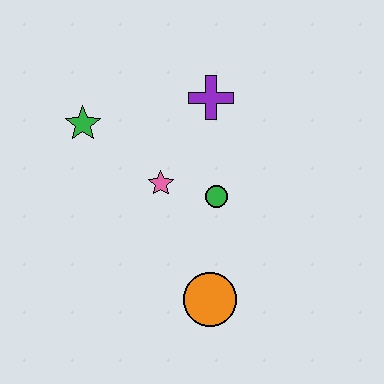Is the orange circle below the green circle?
Yes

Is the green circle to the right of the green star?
Yes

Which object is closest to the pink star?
The green circle is closest to the pink star.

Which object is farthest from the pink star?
The orange circle is farthest from the pink star.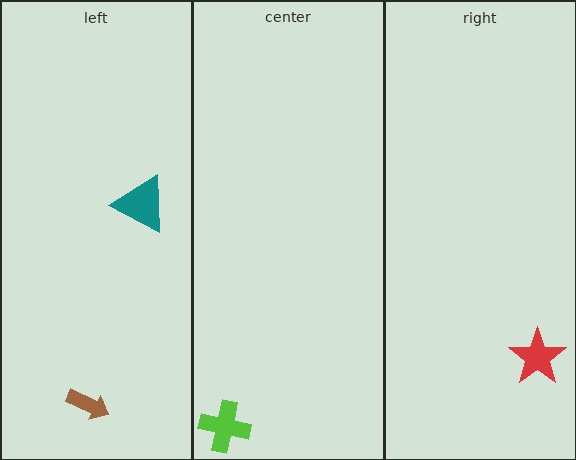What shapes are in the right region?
The red star.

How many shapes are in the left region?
2.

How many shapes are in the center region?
1.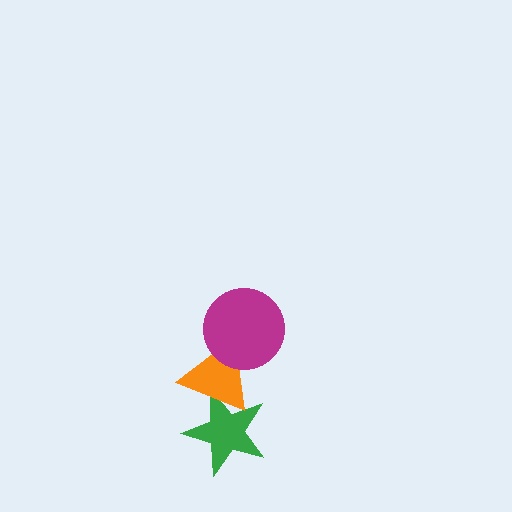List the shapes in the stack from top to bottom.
From top to bottom: the magenta circle, the orange triangle, the green star.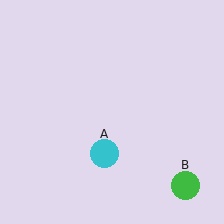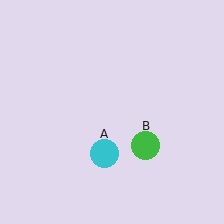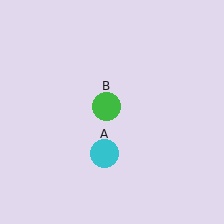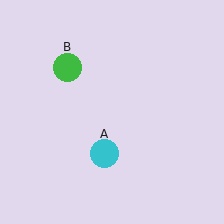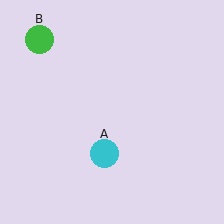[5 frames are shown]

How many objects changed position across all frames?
1 object changed position: green circle (object B).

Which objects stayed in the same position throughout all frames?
Cyan circle (object A) remained stationary.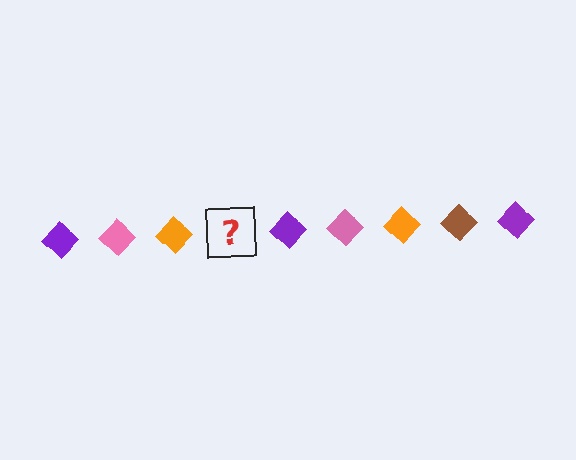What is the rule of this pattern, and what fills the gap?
The rule is that the pattern cycles through purple, pink, orange, brown diamonds. The gap should be filled with a brown diamond.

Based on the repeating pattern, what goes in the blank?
The blank should be a brown diamond.